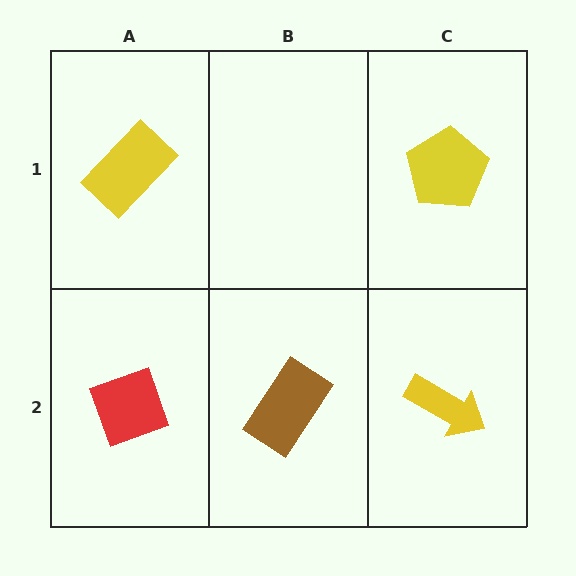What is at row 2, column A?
A red diamond.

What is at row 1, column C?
A yellow pentagon.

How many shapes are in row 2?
3 shapes.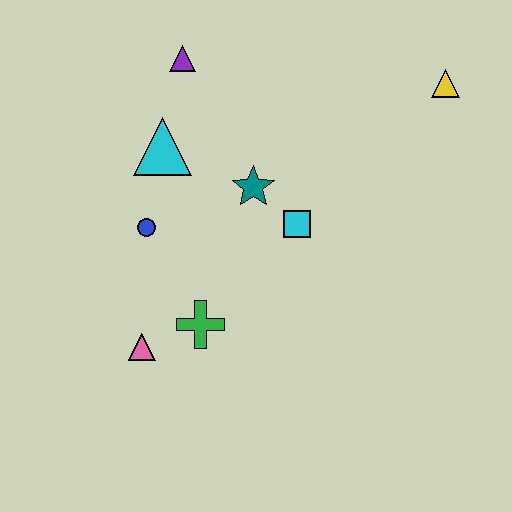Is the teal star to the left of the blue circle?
No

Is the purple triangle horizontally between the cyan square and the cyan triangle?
Yes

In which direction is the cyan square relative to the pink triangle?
The cyan square is to the right of the pink triangle.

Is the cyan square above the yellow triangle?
No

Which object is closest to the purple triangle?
The cyan triangle is closest to the purple triangle.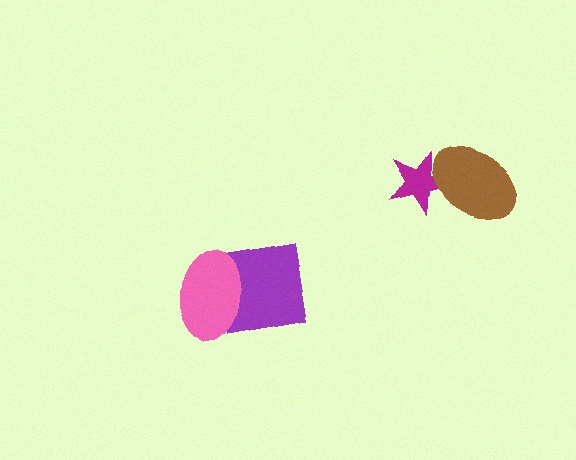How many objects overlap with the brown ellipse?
1 object overlaps with the brown ellipse.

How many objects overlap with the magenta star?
1 object overlaps with the magenta star.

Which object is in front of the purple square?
The pink ellipse is in front of the purple square.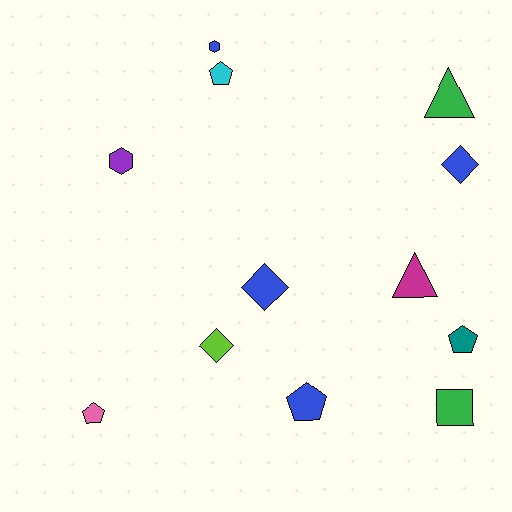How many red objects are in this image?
There are no red objects.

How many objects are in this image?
There are 12 objects.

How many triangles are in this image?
There are 2 triangles.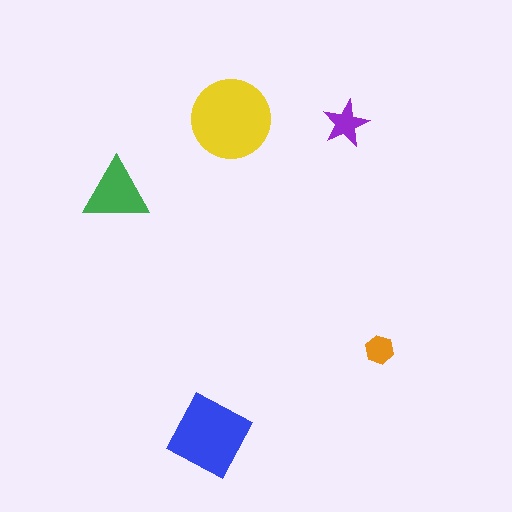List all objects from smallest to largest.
The orange hexagon, the purple star, the green triangle, the blue diamond, the yellow circle.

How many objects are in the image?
There are 5 objects in the image.